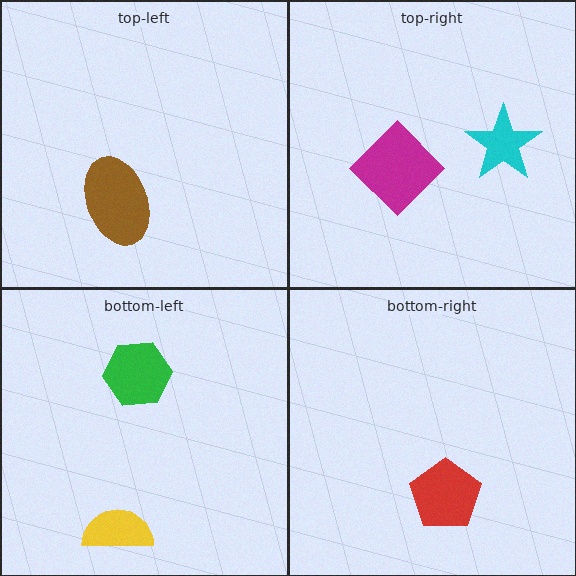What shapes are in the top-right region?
The cyan star, the magenta diamond.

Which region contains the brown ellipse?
The top-left region.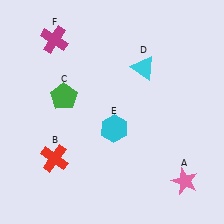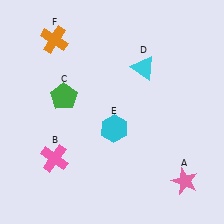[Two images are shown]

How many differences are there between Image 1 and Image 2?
There are 2 differences between the two images.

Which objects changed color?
B changed from red to pink. F changed from magenta to orange.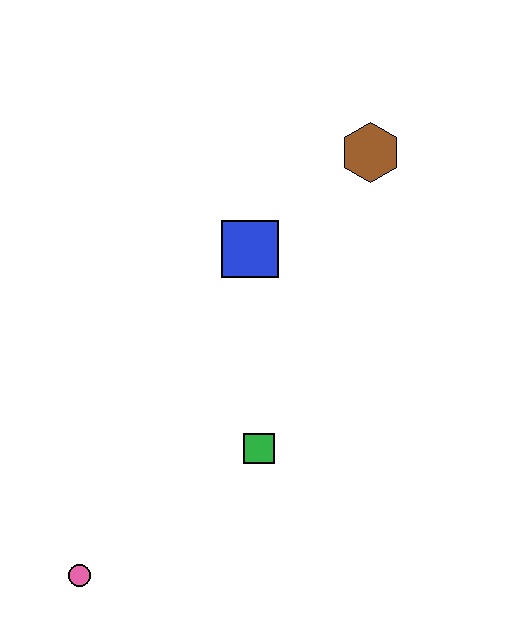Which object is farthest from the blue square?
The pink circle is farthest from the blue square.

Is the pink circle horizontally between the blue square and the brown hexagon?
No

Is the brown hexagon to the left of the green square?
No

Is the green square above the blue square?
No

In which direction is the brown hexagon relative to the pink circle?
The brown hexagon is above the pink circle.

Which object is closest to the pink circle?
The green square is closest to the pink circle.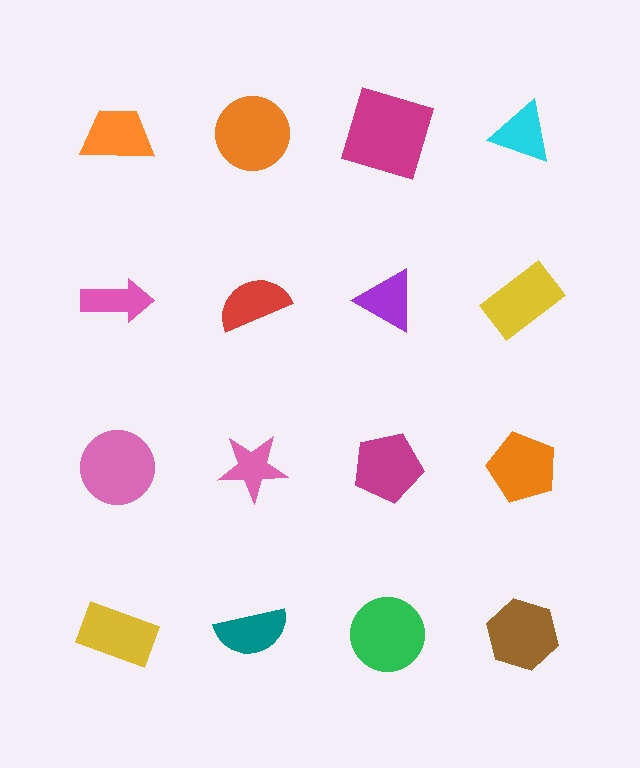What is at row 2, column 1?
A pink arrow.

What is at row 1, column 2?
An orange circle.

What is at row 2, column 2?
A red semicircle.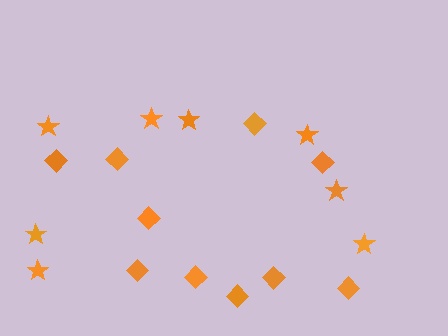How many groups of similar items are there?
There are 2 groups: one group of stars (8) and one group of diamonds (10).